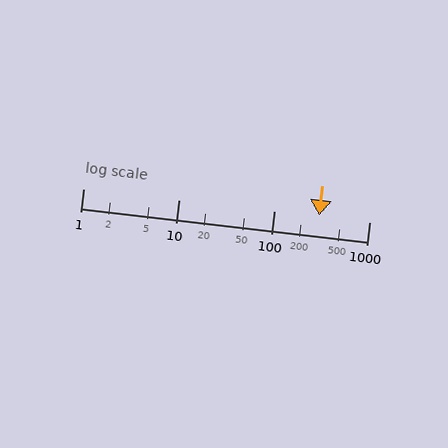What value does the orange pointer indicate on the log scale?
The pointer indicates approximately 300.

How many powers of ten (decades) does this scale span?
The scale spans 3 decades, from 1 to 1000.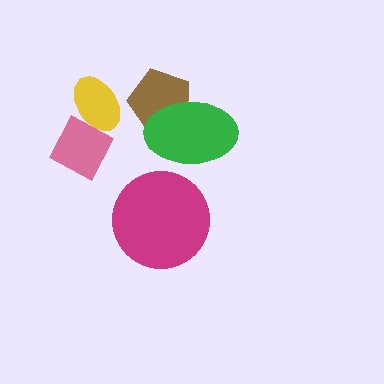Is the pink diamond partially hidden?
No, no other shape covers it.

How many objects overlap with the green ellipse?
1 object overlaps with the green ellipse.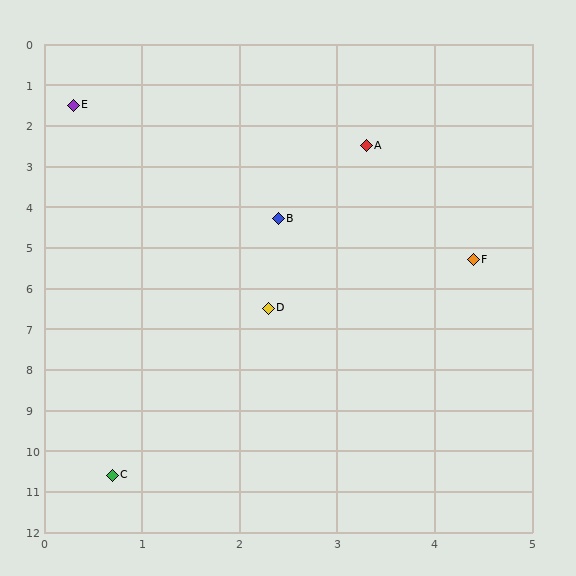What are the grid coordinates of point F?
Point F is at approximately (4.4, 5.3).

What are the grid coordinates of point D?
Point D is at approximately (2.3, 6.5).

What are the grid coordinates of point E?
Point E is at approximately (0.3, 1.5).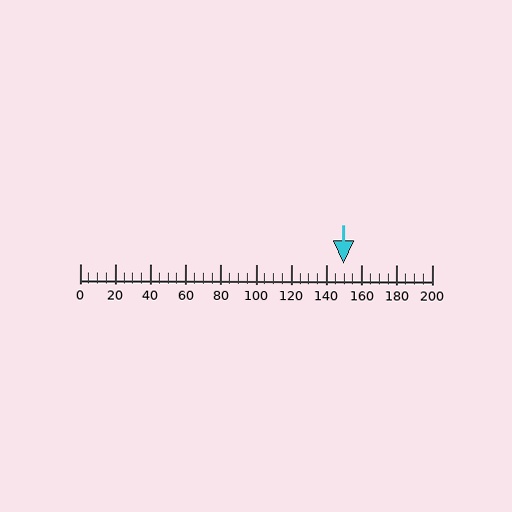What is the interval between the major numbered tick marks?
The major tick marks are spaced 20 units apart.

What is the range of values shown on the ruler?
The ruler shows values from 0 to 200.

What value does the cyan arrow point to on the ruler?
The cyan arrow points to approximately 150.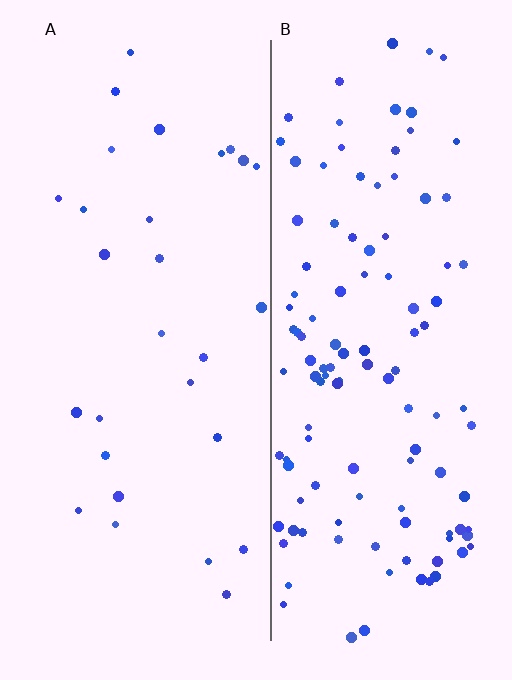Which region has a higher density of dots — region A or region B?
B (the right).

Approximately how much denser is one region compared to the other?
Approximately 4.2× — region B over region A.